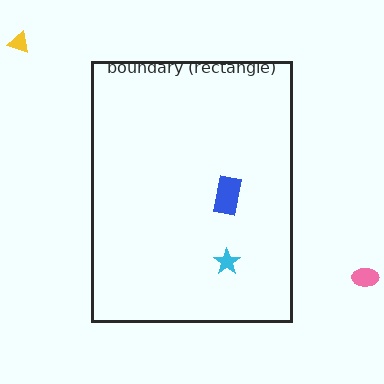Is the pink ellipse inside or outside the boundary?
Outside.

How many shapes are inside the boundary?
2 inside, 2 outside.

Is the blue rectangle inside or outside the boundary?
Inside.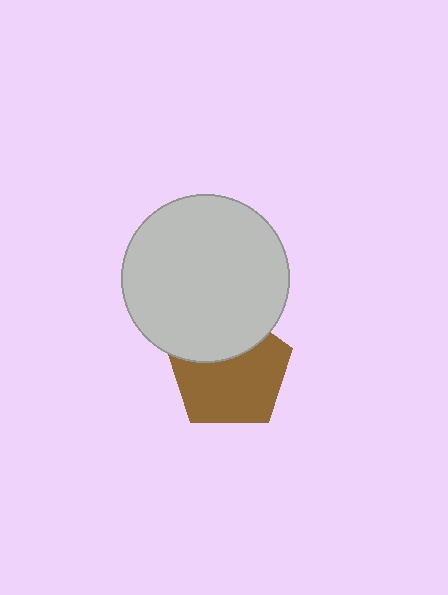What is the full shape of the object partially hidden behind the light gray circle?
The partially hidden object is a brown pentagon.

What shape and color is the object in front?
The object in front is a light gray circle.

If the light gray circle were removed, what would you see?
You would see the complete brown pentagon.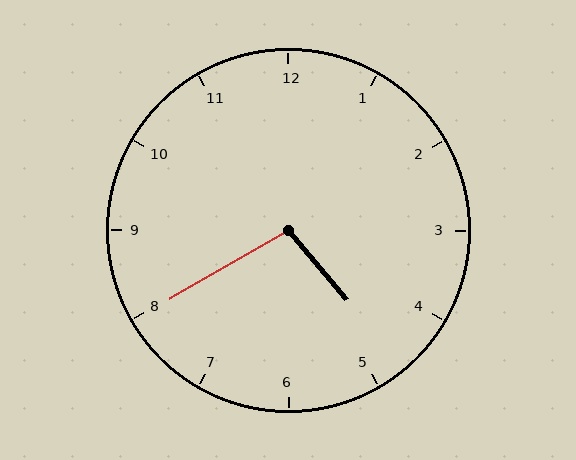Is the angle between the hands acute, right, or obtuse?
It is obtuse.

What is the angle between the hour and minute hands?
Approximately 100 degrees.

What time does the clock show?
4:40.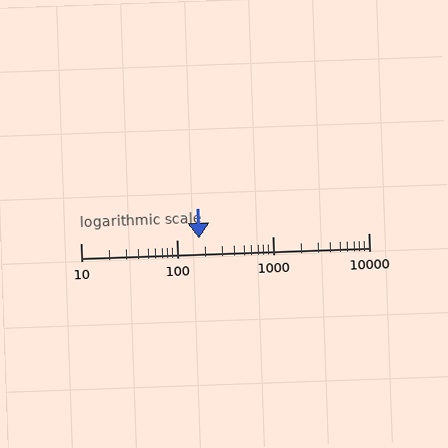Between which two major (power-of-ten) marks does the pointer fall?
The pointer is between 100 and 1000.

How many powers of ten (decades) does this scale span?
The scale spans 3 decades, from 10 to 10000.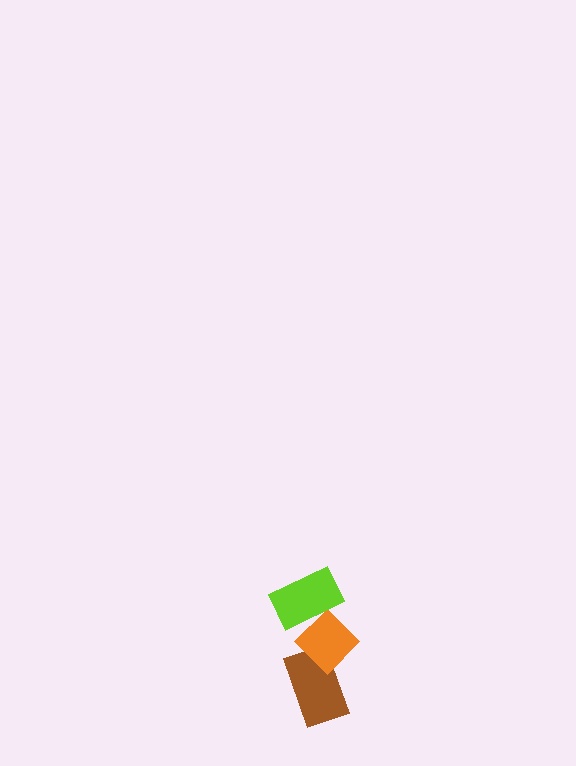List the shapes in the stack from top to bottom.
From top to bottom: the lime rectangle, the orange diamond, the brown rectangle.